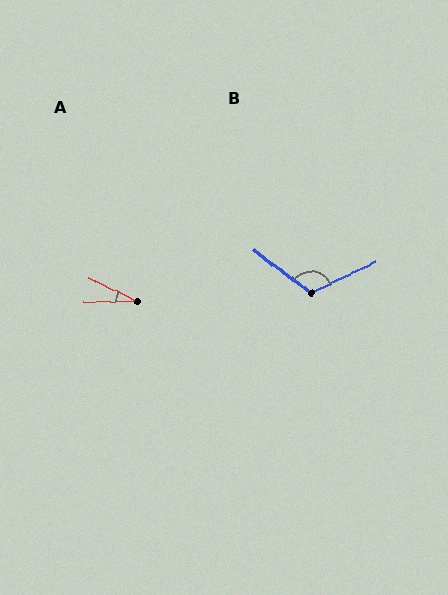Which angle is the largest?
B, at approximately 118 degrees.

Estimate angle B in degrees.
Approximately 118 degrees.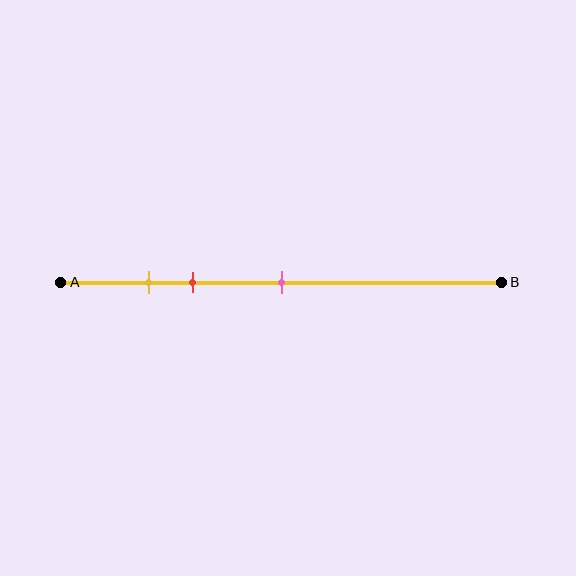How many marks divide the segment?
There are 3 marks dividing the segment.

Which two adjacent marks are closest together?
The yellow and red marks are the closest adjacent pair.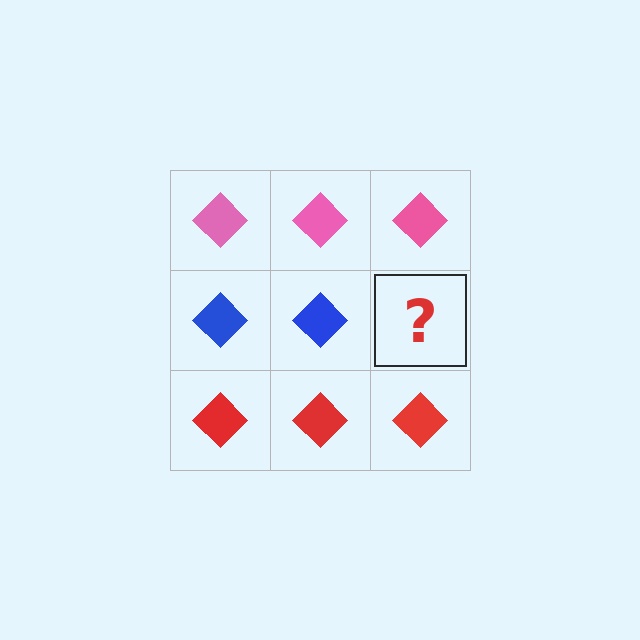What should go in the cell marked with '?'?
The missing cell should contain a blue diamond.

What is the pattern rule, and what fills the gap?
The rule is that each row has a consistent color. The gap should be filled with a blue diamond.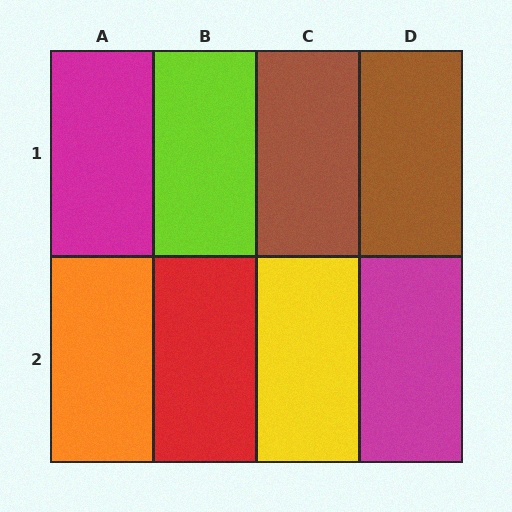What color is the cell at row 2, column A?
Orange.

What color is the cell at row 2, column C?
Yellow.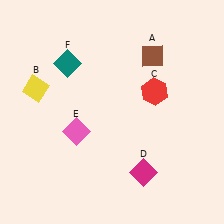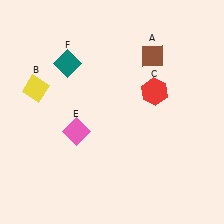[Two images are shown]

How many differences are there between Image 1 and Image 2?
There is 1 difference between the two images.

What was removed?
The magenta diamond (D) was removed in Image 2.